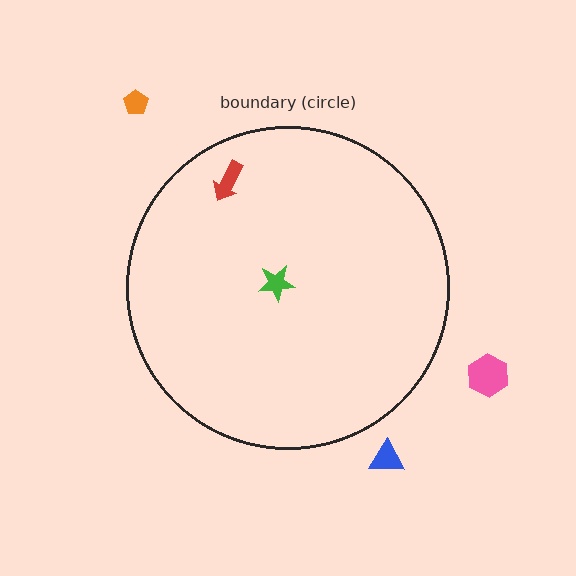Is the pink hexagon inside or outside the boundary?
Outside.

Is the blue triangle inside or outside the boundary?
Outside.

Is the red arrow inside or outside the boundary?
Inside.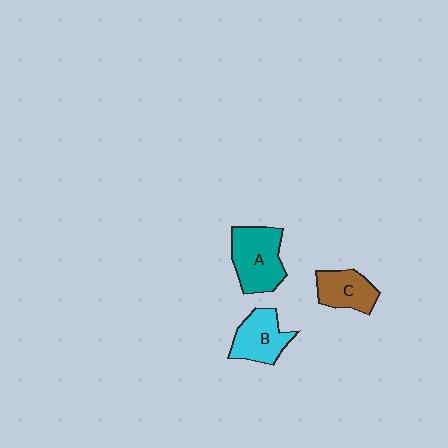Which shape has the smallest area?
Shape C (brown).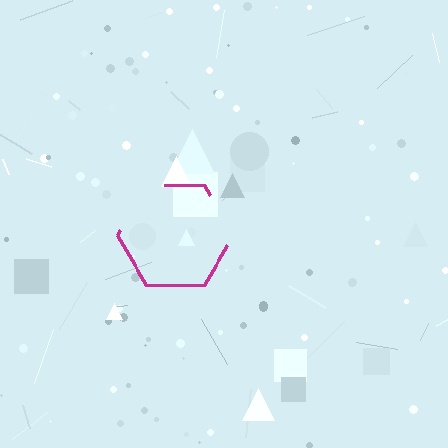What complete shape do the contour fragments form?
The contour fragments form a hexagon.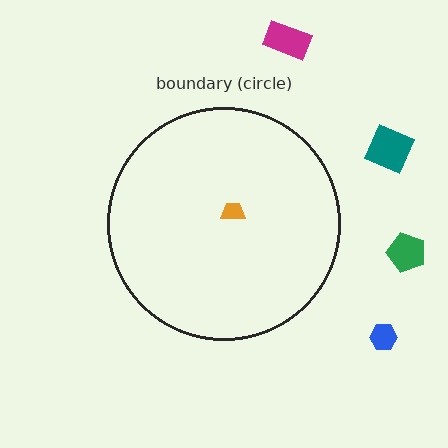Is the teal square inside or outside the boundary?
Outside.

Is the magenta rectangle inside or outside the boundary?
Outside.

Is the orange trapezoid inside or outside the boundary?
Inside.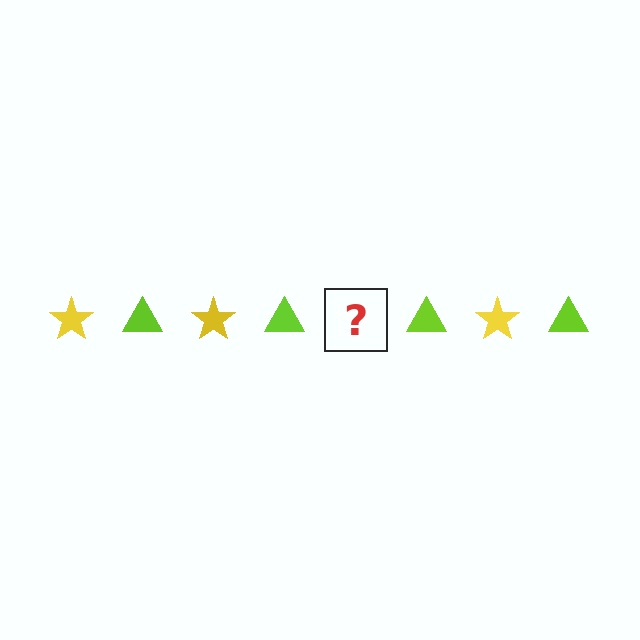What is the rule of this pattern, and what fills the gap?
The rule is that the pattern alternates between yellow star and lime triangle. The gap should be filled with a yellow star.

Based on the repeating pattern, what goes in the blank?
The blank should be a yellow star.